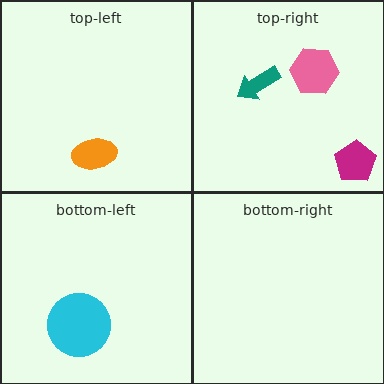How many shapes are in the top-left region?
1.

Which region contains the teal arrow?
The top-right region.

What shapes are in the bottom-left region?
The cyan circle.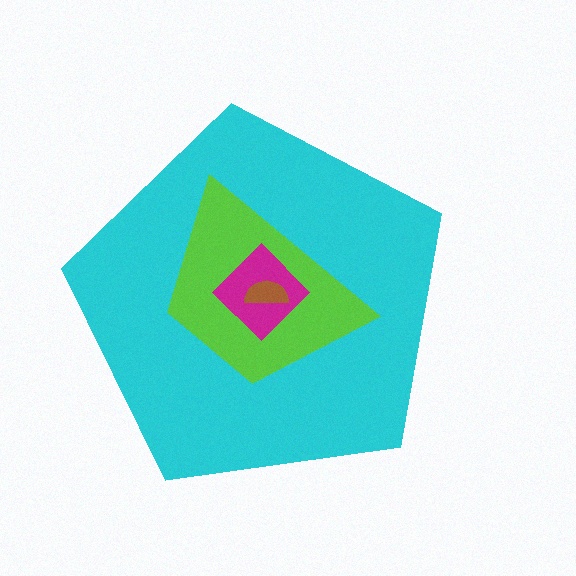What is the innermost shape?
The brown semicircle.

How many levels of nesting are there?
4.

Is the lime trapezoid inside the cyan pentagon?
Yes.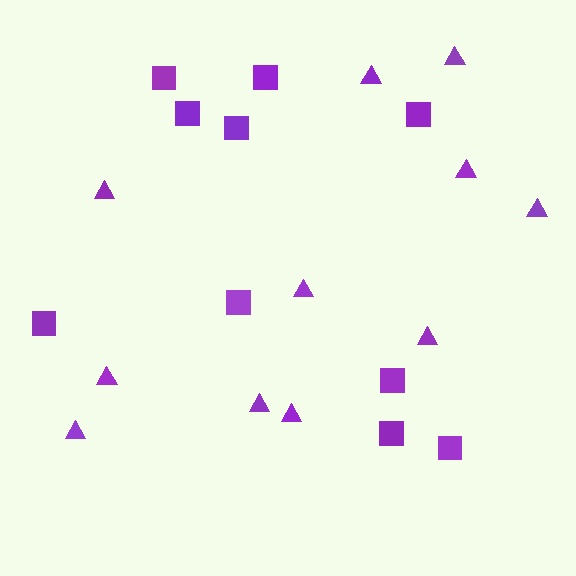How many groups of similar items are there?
There are 2 groups: one group of triangles (11) and one group of squares (10).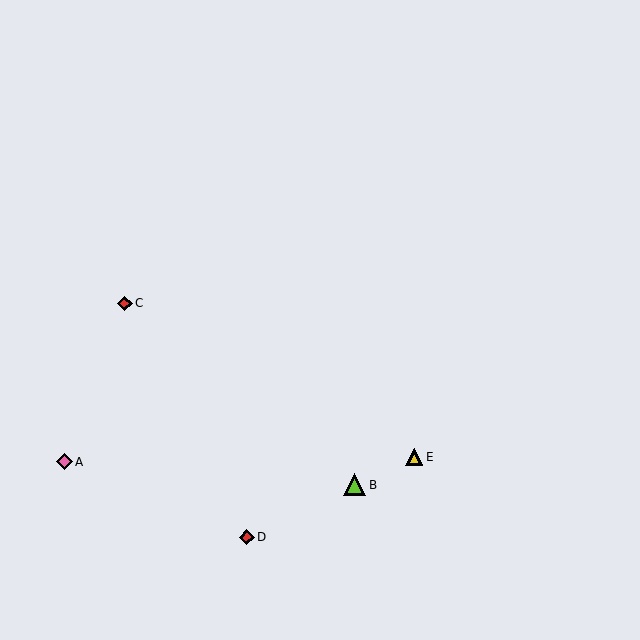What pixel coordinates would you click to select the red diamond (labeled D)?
Click at (247, 537) to select the red diamond D.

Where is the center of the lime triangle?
The center of the lime triangle is at (355, 485).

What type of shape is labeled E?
Shape E is a yellow triangle.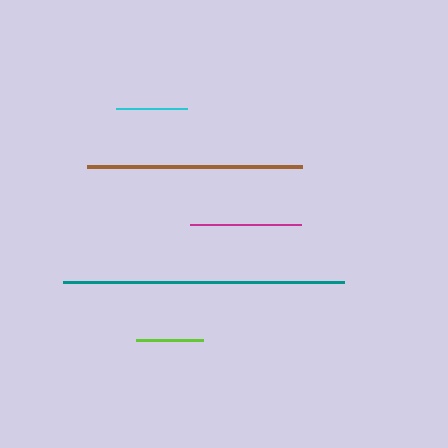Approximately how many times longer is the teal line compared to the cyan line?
The teal line is approximately 4.0 times the length of the cyan line.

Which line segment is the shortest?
The lime line is the shortest at approximately 67 pixels.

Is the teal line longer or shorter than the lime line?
The teal line is longer than the lime line.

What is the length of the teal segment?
The teal segment is approximately 281 pixels long.